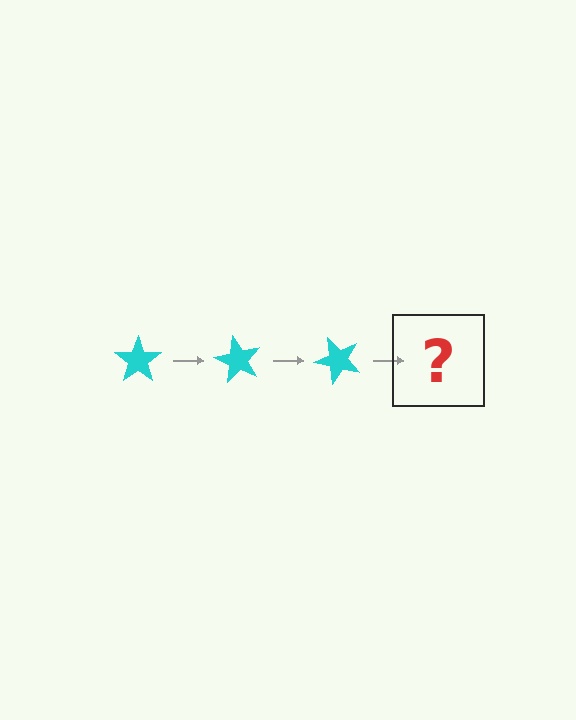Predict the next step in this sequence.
The next step is a cyan star rotated 180 degrees.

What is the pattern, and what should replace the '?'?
The pattern is that the star rotates 60 degrees each step. The '?' should be a cyan star rotated 180 degrees.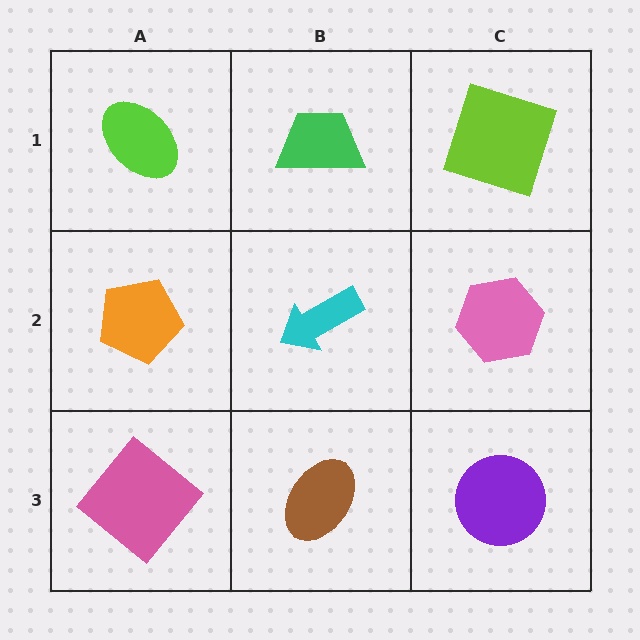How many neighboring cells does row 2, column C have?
3.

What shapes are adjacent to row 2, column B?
A green trapezoid (row 1, column B), a brown ellipse (row 3, column B), an orange pentagon (row 2, column A), a pink hexagon (row 2, column C).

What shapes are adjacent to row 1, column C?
A pink hexagon (row 2, column C), a green trapezoid (row 1, column B).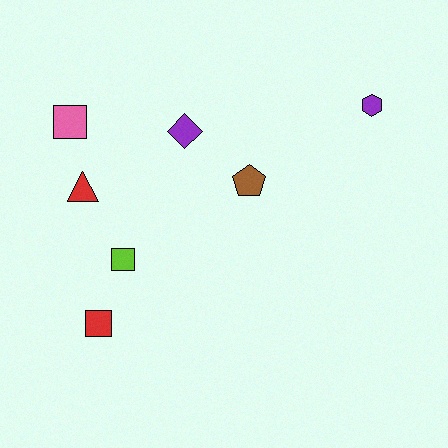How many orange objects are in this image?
There are no orange objects.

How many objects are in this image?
There are 7 objects.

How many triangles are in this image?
There is 1 triangle.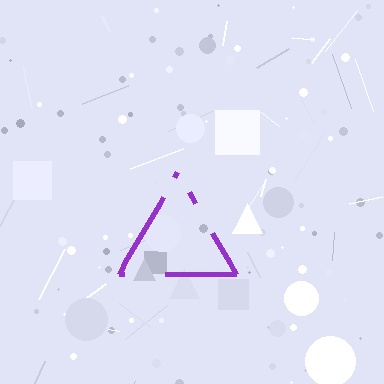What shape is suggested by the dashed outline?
The dashed outline suggests a triangle.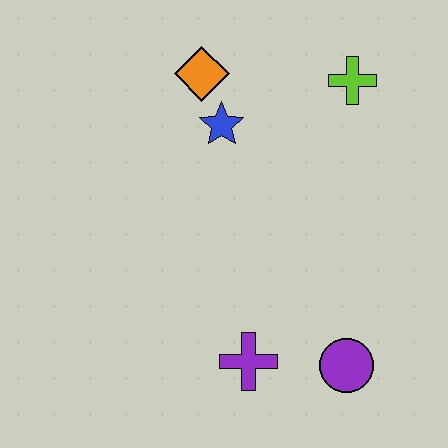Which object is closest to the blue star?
The orange diamond is closest to the blue star.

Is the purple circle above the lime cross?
No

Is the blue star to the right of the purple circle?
No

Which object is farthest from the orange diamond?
The purple circle is farthest from the orange diamond.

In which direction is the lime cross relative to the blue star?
The lime cross is to the right of the blue star.